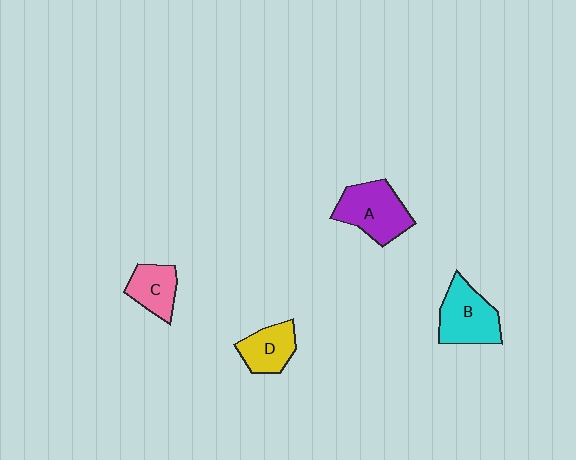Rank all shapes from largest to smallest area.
From largest to smallest: A (purple), B (cyan), D (yellow), C (pink).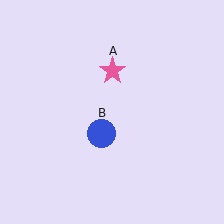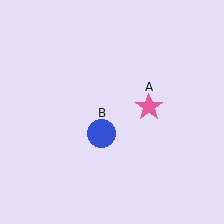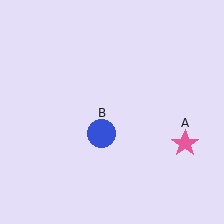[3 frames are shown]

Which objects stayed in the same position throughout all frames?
Blue circle (object B) remained stationary.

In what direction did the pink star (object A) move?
The pink star (object A) moved down and to the right.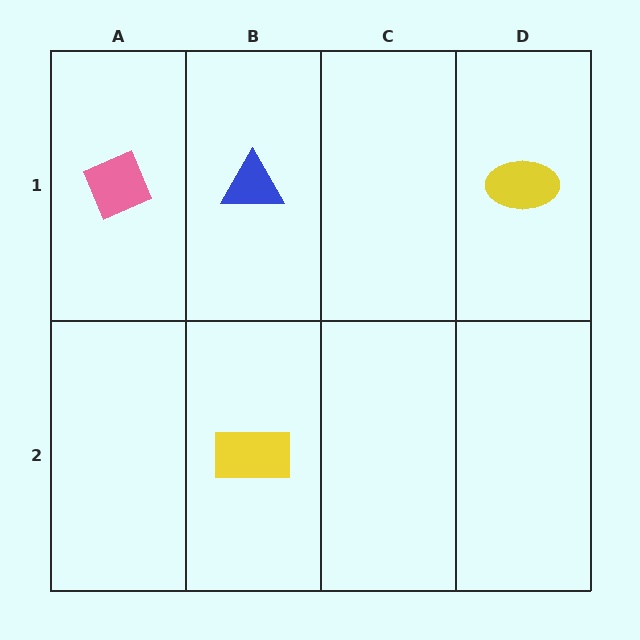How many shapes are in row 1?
3 shapes.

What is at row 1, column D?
A yellow ellipse.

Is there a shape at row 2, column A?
No, that cell is empty.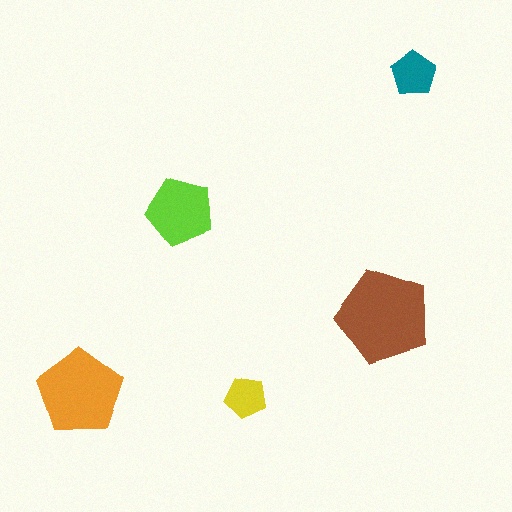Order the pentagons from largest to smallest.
the brown one, the orange one, the lime one, the teal one, the yellow one.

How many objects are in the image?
There are 5 objects in the image.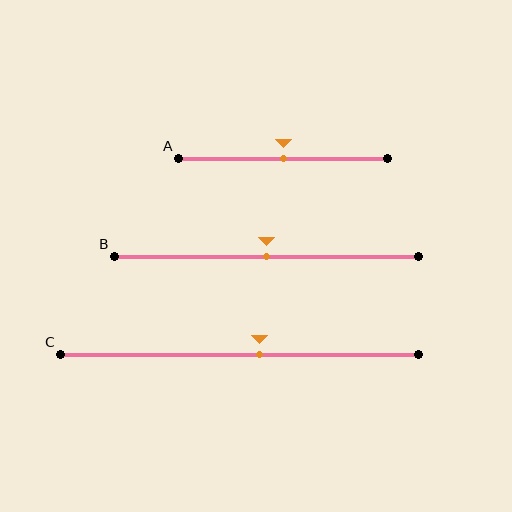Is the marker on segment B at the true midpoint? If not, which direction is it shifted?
Yes, the marker on segment B is at the true midpoint.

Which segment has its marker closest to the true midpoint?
Segment A has its marker closest to the true midpoint.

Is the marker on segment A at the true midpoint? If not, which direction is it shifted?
Yes, the marker on segment A is at the true midpoint.